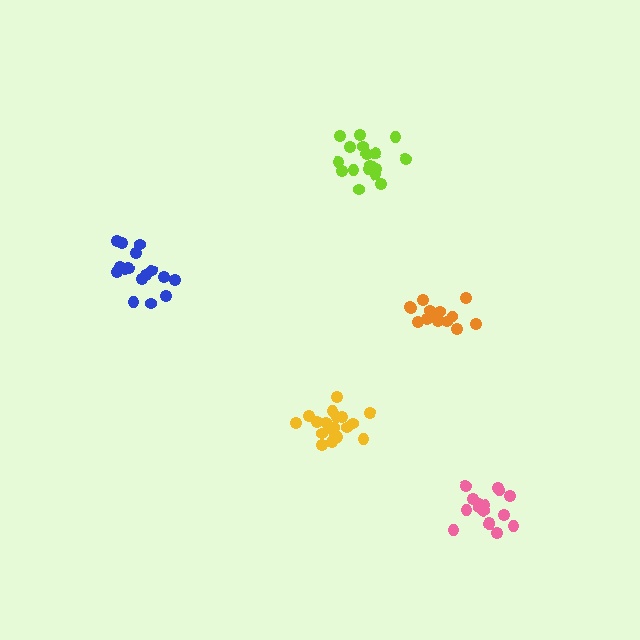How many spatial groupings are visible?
There are 5 spatial groupings.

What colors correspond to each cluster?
The clusters are colored: lime, yellow, blue, pink, orange.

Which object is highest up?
The lime cluster is topmost.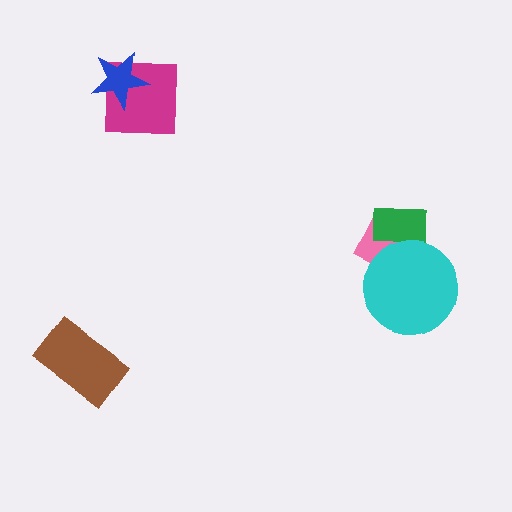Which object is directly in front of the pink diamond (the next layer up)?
The green rectangle is directly in front of the pink diamond.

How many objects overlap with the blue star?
1 object overlaps with the blue star.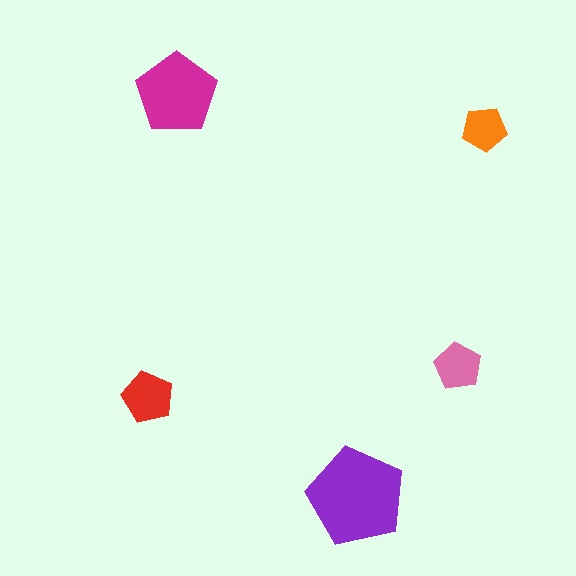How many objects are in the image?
There are 5 objects in the image.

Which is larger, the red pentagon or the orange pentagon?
The red one.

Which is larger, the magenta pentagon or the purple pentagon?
The purple one.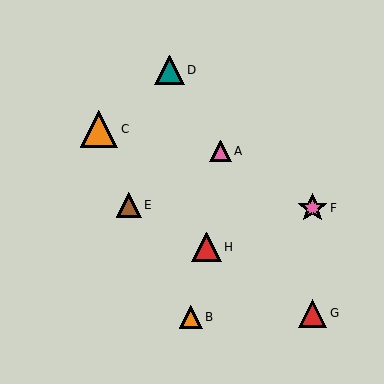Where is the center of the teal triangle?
The center of the teal triangle is at (169, 70).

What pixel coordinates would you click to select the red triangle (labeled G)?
Click at (313, 313) to select the red triangle G.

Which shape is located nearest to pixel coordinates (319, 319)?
The red triangle (labeled G) at (313, 313) is nearest to that location.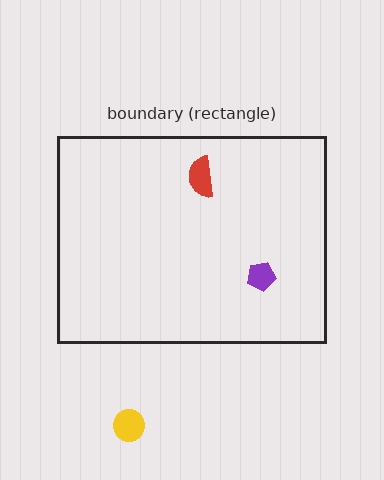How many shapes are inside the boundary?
2 inside, 1 outside.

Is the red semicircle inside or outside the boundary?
Inside.